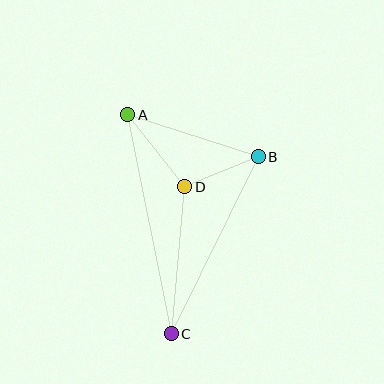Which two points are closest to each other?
Points B and D are closest to each other.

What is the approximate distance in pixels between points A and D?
The distance between A and D is approximately 92 pixels.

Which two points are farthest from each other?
Points A and C are farthest from each other.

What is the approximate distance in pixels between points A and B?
The distance between A and B is approximately 137 pixels.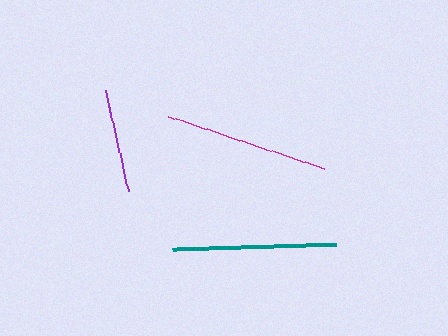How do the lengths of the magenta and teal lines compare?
The magenta and teal lines are approximately the same length.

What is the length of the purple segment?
The purple segment is approximately 104 pixels long.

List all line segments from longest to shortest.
From longest to shortest: magenta, teal, purple.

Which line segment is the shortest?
The purple line is the shortest at approximately 104 pixels.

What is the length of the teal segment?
The teal segment is approximately 163 pixels long.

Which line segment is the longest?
The magenta line is the longest at approximately 164 pixels.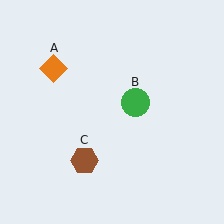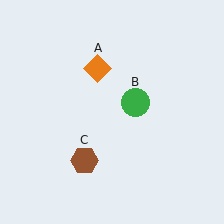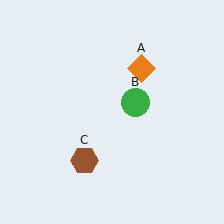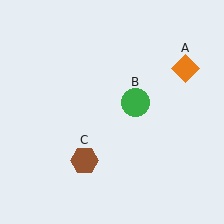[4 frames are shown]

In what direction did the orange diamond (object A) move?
The orange diamond (object A) moved right.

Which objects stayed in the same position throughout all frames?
Green circle (object B) and brown hexagon (object C) remained stationary.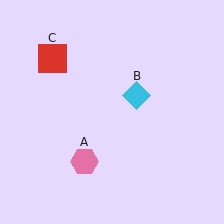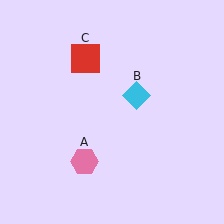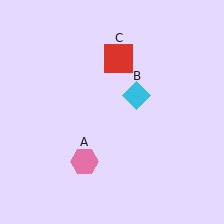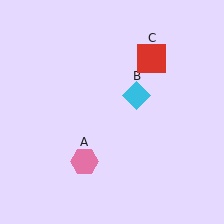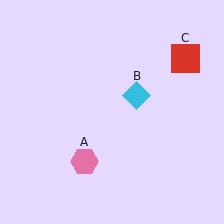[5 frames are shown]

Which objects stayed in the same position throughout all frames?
Pink hexagon (object A) and cyan diamond (object B) remained stationary.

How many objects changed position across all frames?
1 object changed position: red square (object C).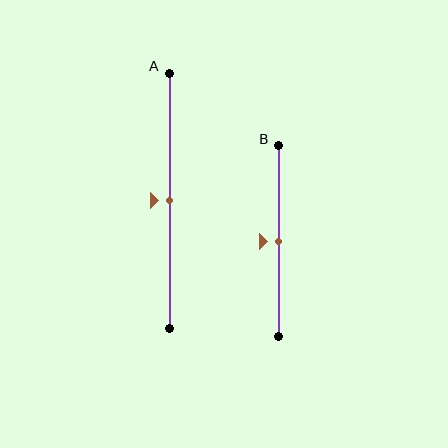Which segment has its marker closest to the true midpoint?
Segment A has its marker closest to the true midpoint.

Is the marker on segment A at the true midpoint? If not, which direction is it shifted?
Yes, the marker on segment A is at the true midpoint.